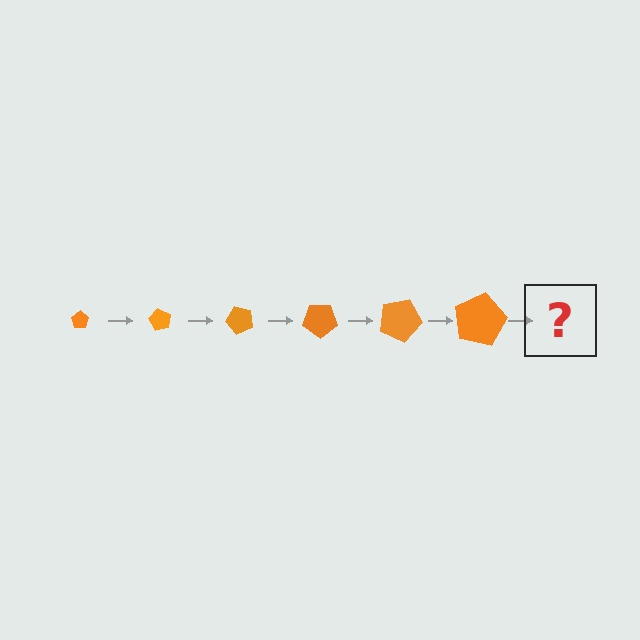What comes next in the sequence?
The next element should be a pentagon, larger than the previous one and rotated 360 degrees from the start.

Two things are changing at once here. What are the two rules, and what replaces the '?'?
The two rules are that the pentagon grows larger each step and it rotates 60 degrees each step. The '?' should be a pentagon, larger than the previous one and rotated 360 degrees from the start.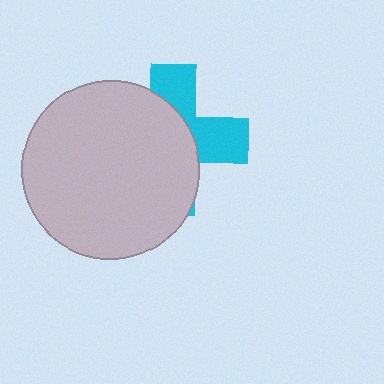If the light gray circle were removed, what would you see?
You would see the complete cyan cross.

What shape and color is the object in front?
The object in front is a light gray circle.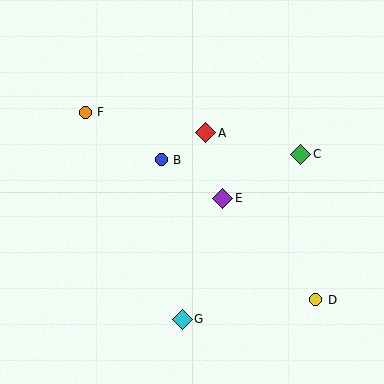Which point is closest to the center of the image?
Point E at (223, 198) is closest to the center.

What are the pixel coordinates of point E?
Point E is at (223, 198).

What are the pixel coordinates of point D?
Point D is at (316, 300).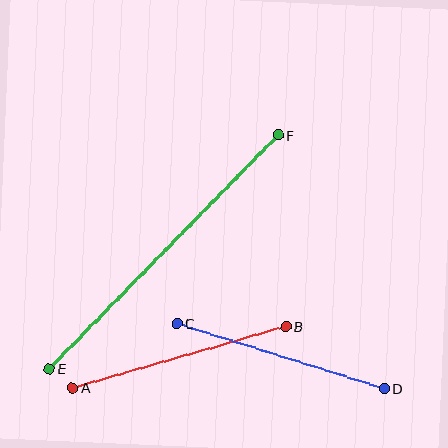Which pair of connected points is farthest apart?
Points E and F are farthest apart.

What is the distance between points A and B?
The distance is approximately 222 pixels.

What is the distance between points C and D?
The distance is approximately 218 pixels.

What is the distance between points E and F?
The distance is approximately 327 pixels.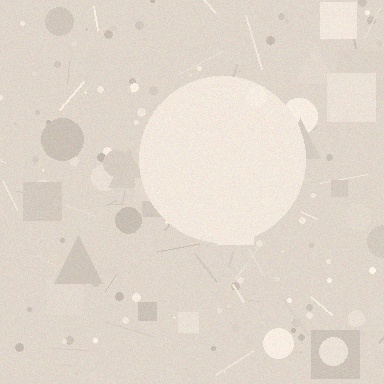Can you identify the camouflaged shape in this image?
The camouflaged shape is a circle.